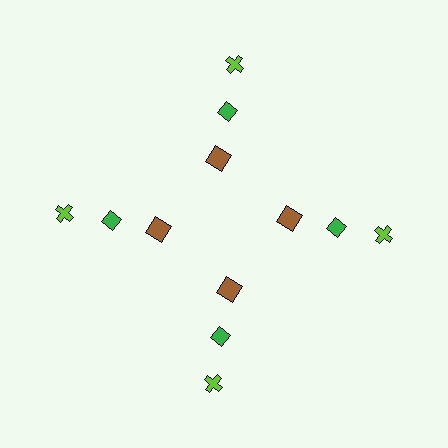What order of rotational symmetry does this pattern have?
This pattern has 4-fold rotational symmetry.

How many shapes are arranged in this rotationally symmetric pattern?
There are 12 shapes, arranged in 4 groups of 3.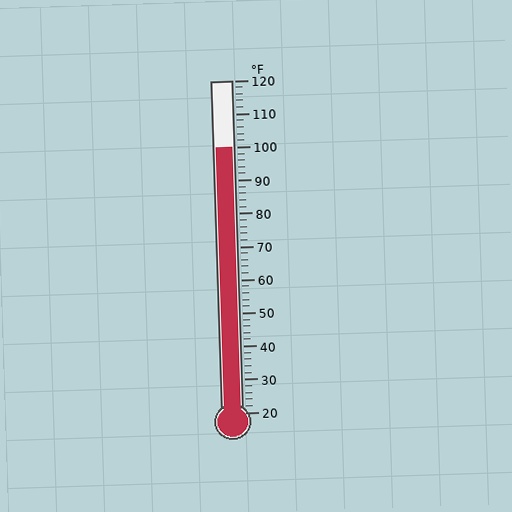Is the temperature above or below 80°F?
The temperature is above 80°F.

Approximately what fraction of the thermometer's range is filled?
The thermometer is filled to approximately 80% of its range.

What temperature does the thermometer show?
The thermometer shows approximately 100°F.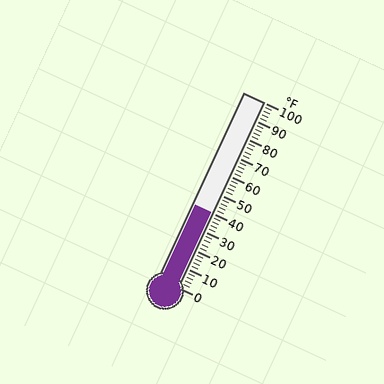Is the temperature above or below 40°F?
The temperature is at 40°F.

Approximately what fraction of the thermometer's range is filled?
The thermometer is filled to approximately 40% of its range.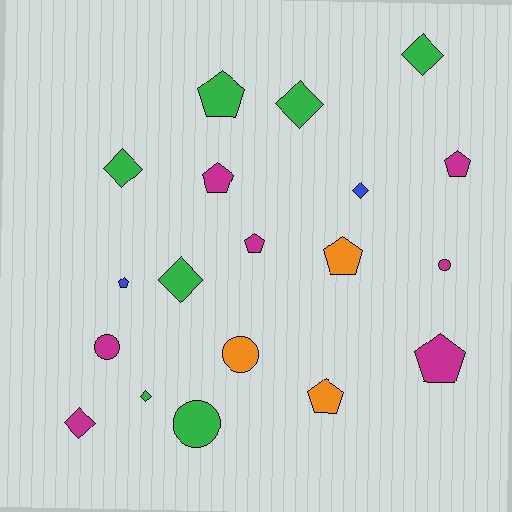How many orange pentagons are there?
There are 2 orange pentagons.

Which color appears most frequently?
Green, with 7 objects.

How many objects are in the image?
There are 19 objects.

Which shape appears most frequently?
Pentagon, with 8 objects.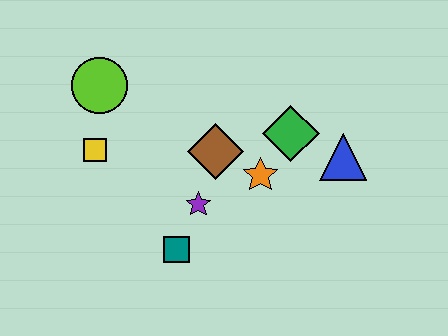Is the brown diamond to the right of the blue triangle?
No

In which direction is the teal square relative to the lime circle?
The teal square is below the lime circle.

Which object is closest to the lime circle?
The yellow square is closest to the lime circle.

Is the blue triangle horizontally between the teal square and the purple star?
No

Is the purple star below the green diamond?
Yes